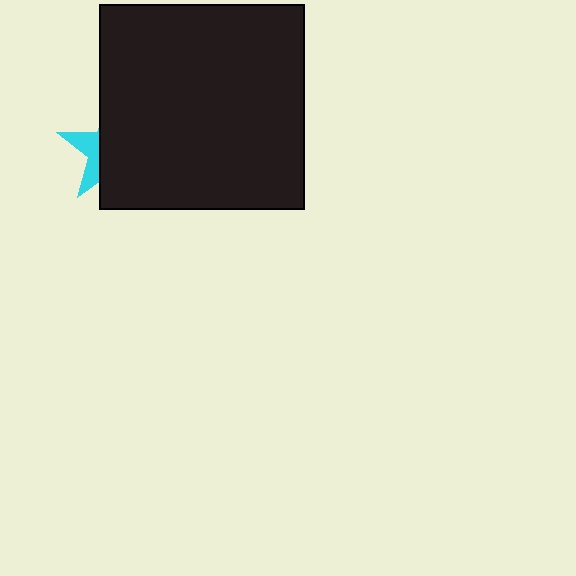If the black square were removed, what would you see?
You would see the complete cyan star.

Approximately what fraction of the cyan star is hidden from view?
Roughly 69% of the cyan star is hidden behind the black square.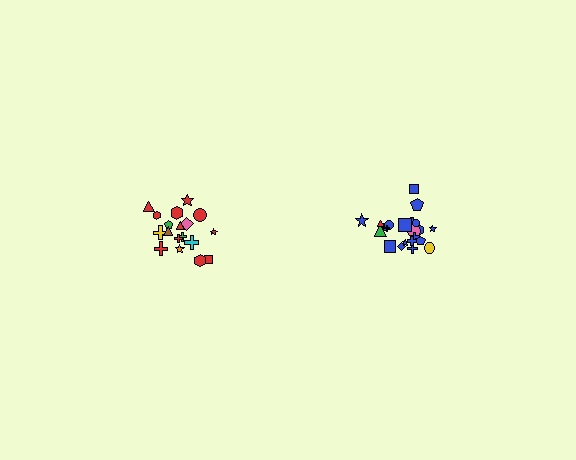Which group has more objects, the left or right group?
The right group.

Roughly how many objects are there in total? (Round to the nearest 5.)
Roughly 40 objects in total.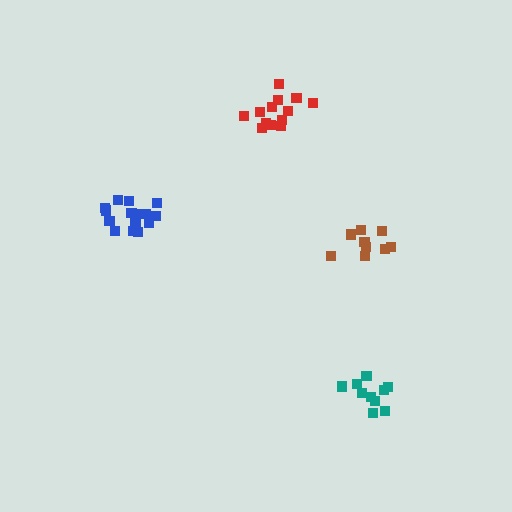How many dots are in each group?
Group 1: 13 dots, Group 2: 10 dots, Group 3: 10 dots, Group 4: 15 dots (48 total).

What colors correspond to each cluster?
The clusters are colored: red, teal, brown, blue.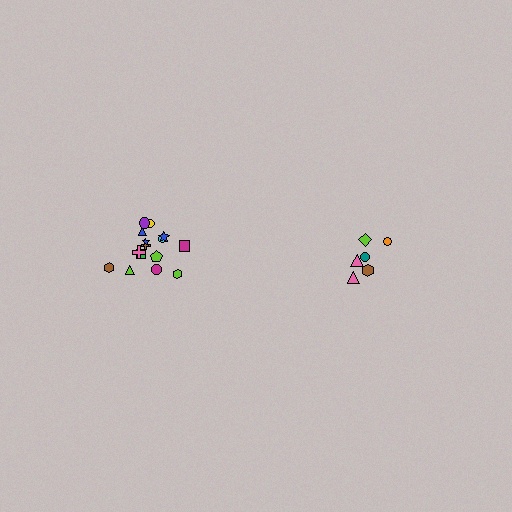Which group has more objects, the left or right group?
The left group.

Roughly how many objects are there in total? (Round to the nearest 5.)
Roughly 20 objects in total.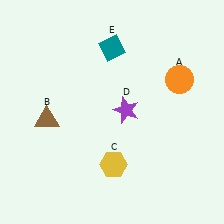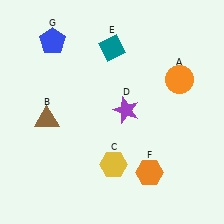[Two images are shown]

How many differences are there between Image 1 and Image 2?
There are 2 differences between the two images.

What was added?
An orange hexagon (F), a blue pentagon (G) were added in Image 2.